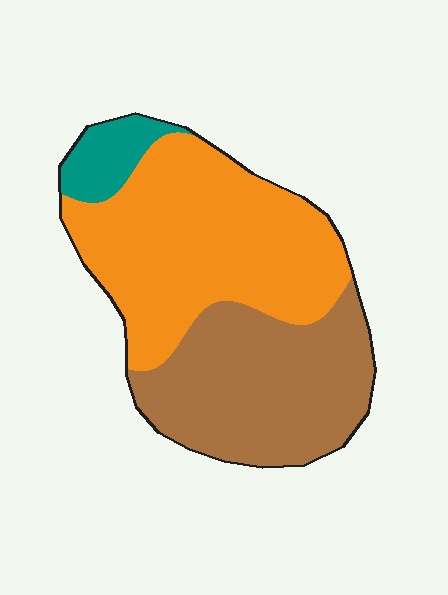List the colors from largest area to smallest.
From largest to smallest: orange, brown, teal.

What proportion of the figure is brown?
Brown takes up about two fifths (2/5) of the figure.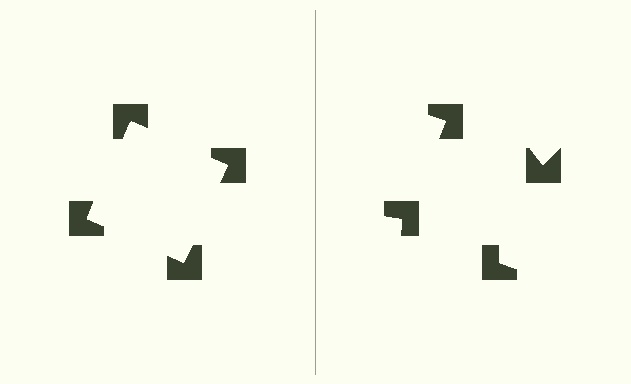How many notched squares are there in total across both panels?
8 — 4 on each side.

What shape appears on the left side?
An illusory square.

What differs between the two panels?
The notched squares are positioned identically on both sides; only the wedge orientations differ. On the left they align to a square; on the right they are misaligned.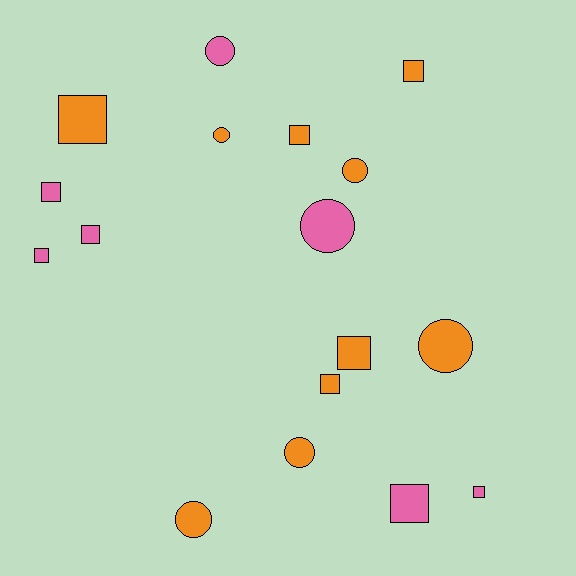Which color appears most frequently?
Orange, with 10 objects.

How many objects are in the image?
There are 17 objects.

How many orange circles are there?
There are 5 orange circles.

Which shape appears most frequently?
Square, with 10 objects.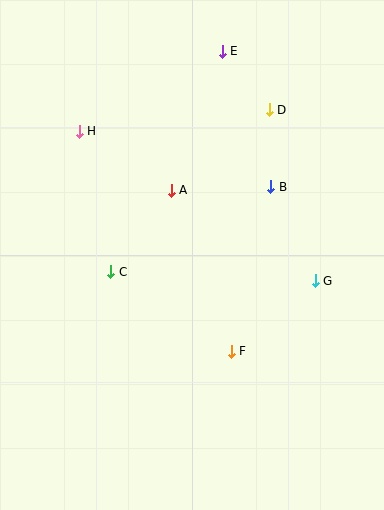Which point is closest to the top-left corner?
Point H is closest to the top-left corner.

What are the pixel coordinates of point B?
Point B is at (271, 187).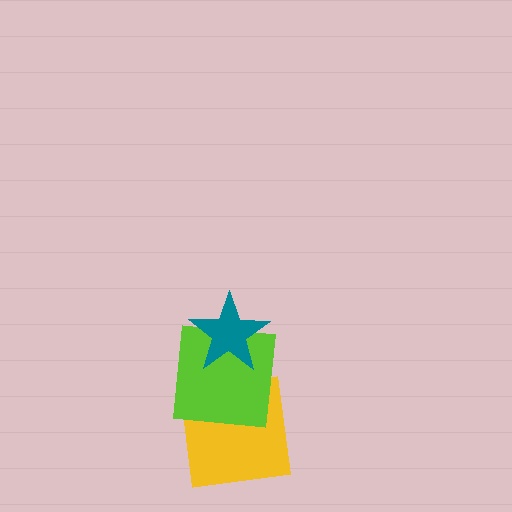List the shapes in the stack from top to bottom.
From top to bottom: the teal star, the lime square, the yellow square.